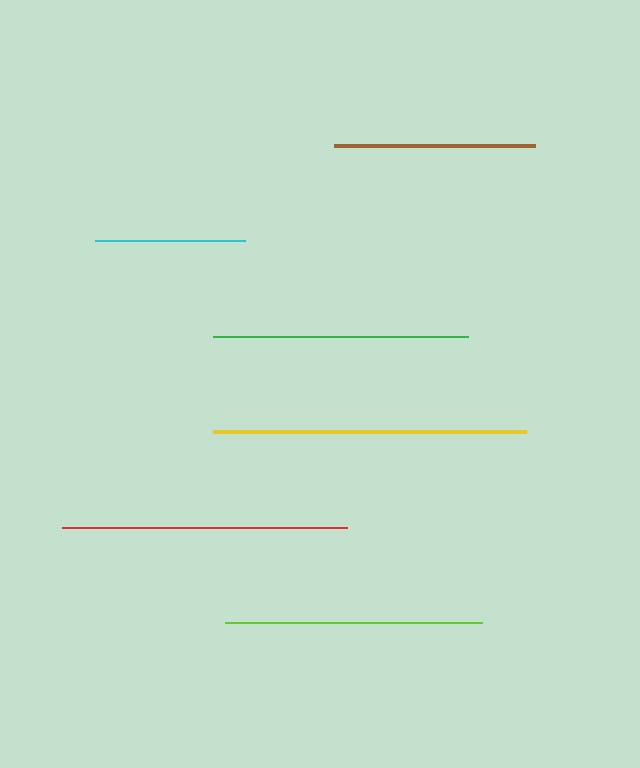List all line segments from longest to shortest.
From longest to shortest: yellow, red, lime, green, brown, cyan.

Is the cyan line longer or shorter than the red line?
The red line is longer than the cyan line.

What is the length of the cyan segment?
The cyan segment is approximately 150 pixels long.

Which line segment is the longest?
The yellow line is the longest at approximately 314 pixels.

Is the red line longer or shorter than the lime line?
The red line is longer than the lime line.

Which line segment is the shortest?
The cyan line is the shortest at approximately 150 pixels.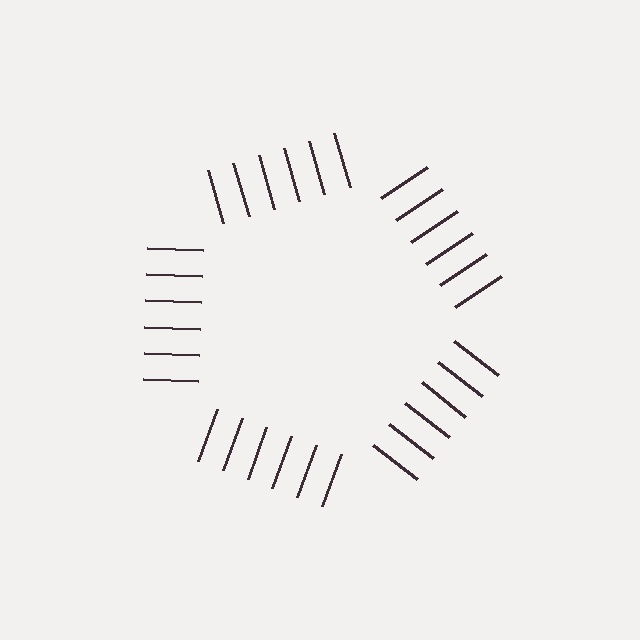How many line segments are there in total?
30 — 6 along each of the 5 edges.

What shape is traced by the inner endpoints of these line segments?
An illusory pentagon — the line segments terminate on its edges but no continuous stroke is drawn.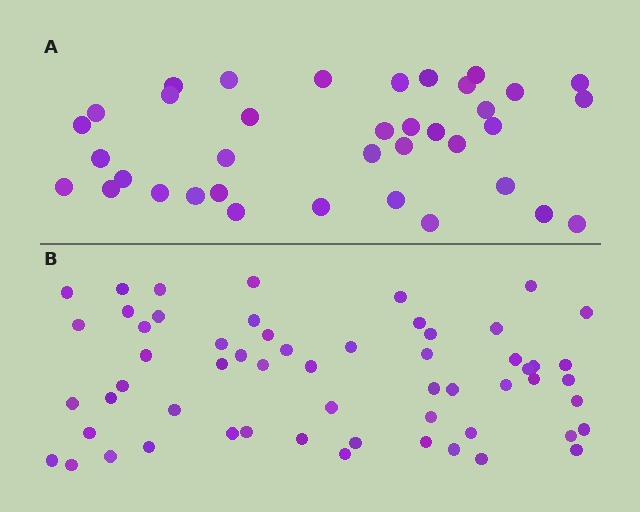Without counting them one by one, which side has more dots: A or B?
Region B (the bottom region) has more dots.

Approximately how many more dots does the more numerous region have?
Region B has approximately 20 more dots than region A.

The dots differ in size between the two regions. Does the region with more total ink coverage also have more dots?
No. Region A has more total ink coverage because its dots are larger, but region B actually contains more individual dots. Total area can be misleading — the number of items is what matters here.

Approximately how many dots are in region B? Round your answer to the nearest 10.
About 60 dots. (The exact count is 58, which rounds to 60.)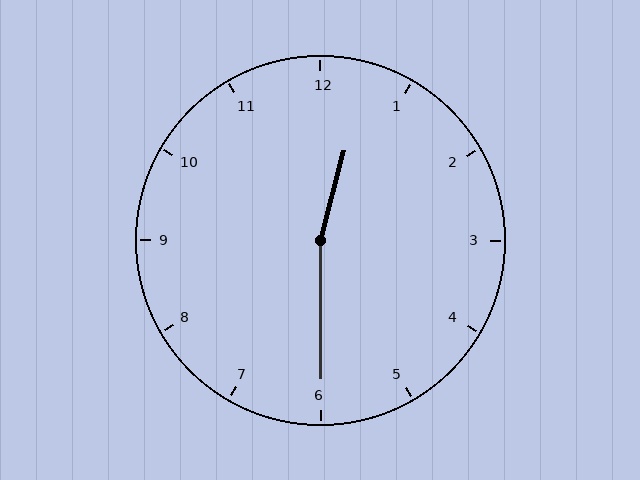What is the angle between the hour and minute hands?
Approximately 165 degrees.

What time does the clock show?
12:30.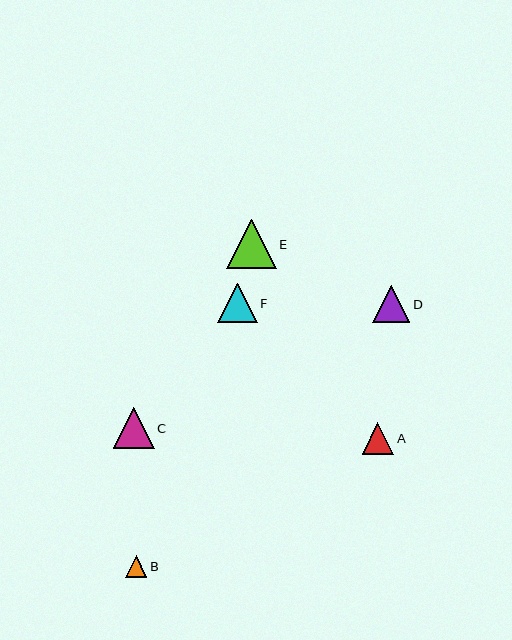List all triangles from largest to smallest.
From largest to smallest: E, C, F, D, A, B.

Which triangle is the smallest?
Triangle B is the smallest with a size of approximately 21 pixels.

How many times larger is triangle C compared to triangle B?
Triangle C is approximately 1.9 times the size of triangle B.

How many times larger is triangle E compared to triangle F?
Triangle E is approximately 1.3 times the size of triangle F.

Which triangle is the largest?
Triangle E is the largest with a size of approximately 49 pixels.